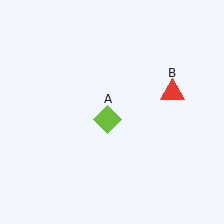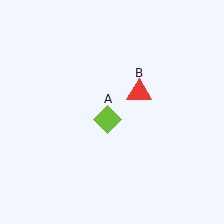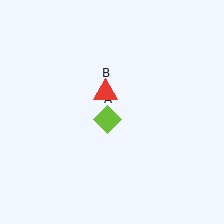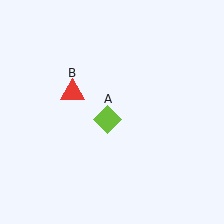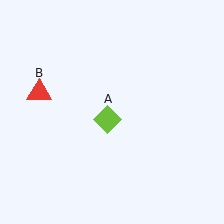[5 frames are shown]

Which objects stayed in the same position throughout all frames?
Lime diamond (object A) remained stationary.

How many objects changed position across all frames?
1 object changed position: red triangle (object B).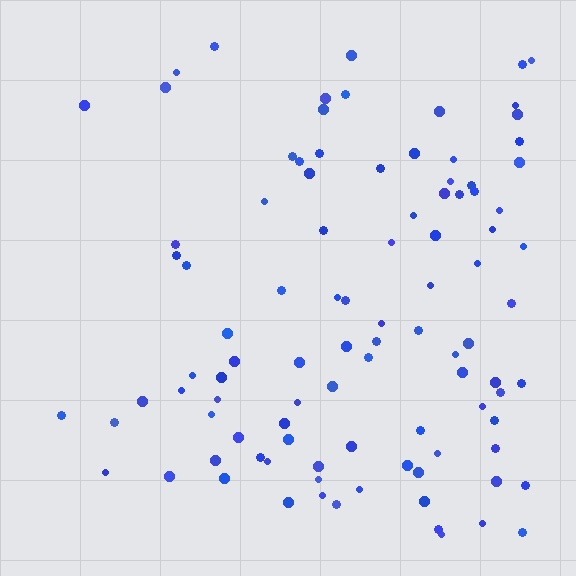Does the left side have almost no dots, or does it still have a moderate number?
Still a moderate number, just noticeably fewer than the right.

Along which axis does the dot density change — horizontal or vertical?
Horizontal.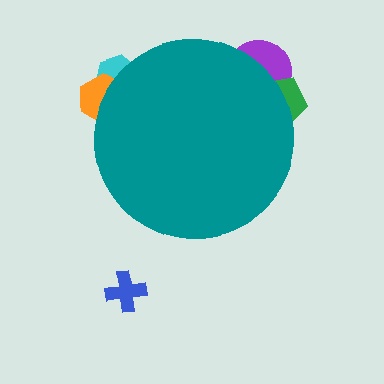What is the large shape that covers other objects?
A teal circle.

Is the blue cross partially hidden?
No, the blue cross is fully visible.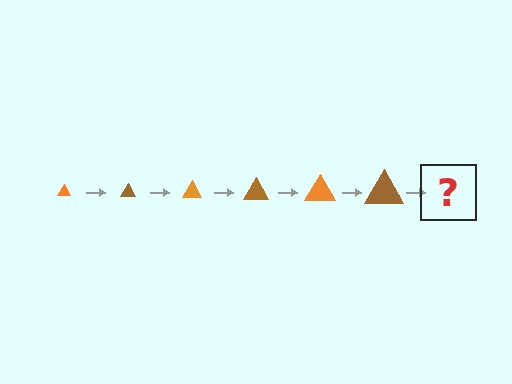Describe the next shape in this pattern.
It should be an orange triangle, larger than the previous one.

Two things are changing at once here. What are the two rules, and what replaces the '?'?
The two rules are that the triangle grows larger each step and the color cycles through orange and brown. The '?' should be an orange triangle, larger than the previous one.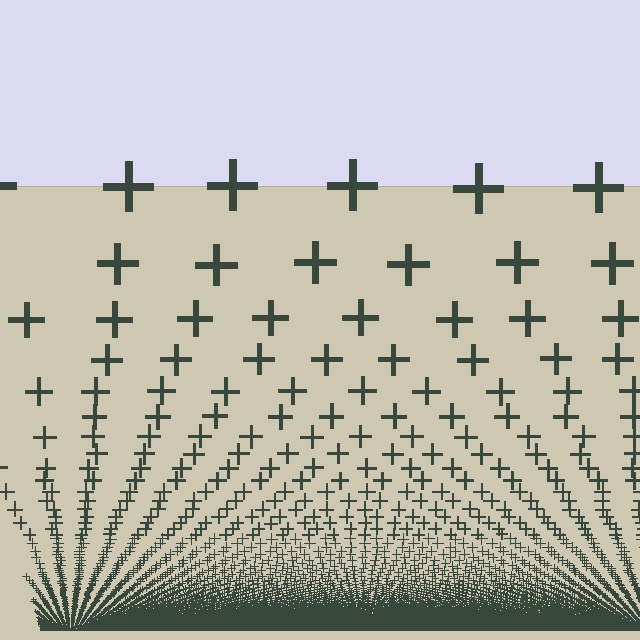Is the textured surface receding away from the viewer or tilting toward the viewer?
The surface appears to tilt toward the viewer. Texture elements get larger and sparser toward the top.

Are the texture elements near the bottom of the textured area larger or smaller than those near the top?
Smaller. The gradient is inverted — elements near the bottom are smaller and denser.